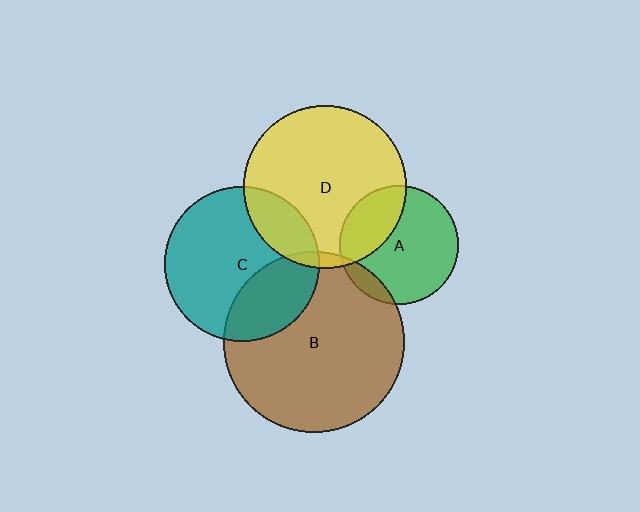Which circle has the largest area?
Circle B (brown).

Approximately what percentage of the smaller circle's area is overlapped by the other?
Approximately 5%.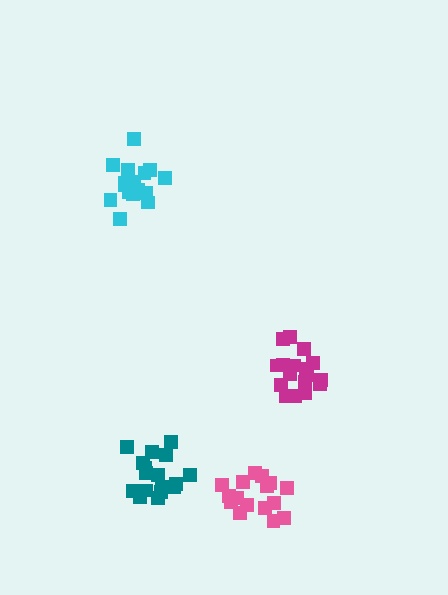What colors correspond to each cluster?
The clusters are colored: cyan, magenta, pink, teal.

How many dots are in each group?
Group 1: 17 dots, Group 2: 18 dots, Group 3: 17 dots, Group 4: 17 dots (69 total).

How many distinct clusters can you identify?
There are 4 distinct clusters.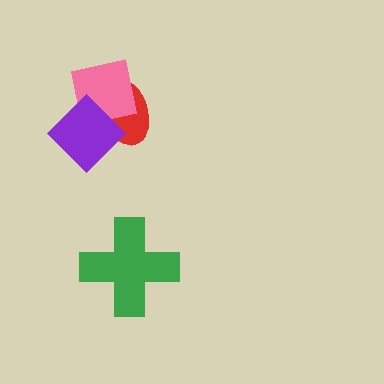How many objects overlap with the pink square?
2 objects overlap with the pink square.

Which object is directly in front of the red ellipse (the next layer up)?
The pink square is directly in front of the red ellipse.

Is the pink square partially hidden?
Yes, it is partially covered by another shape.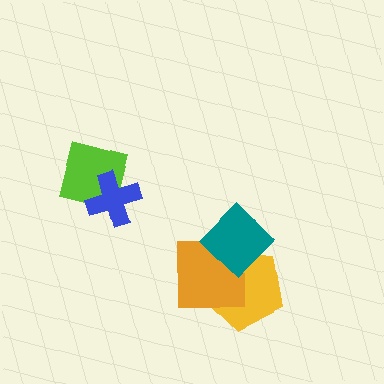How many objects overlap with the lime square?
1 object overlaps with the lime square.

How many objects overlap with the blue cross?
1 object overlaps with the blue cross.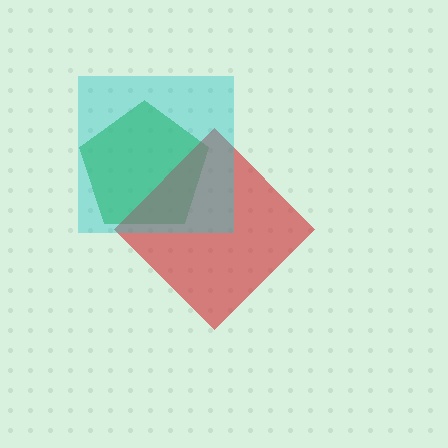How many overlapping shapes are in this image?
There are 3 overlapping shapes in the image.